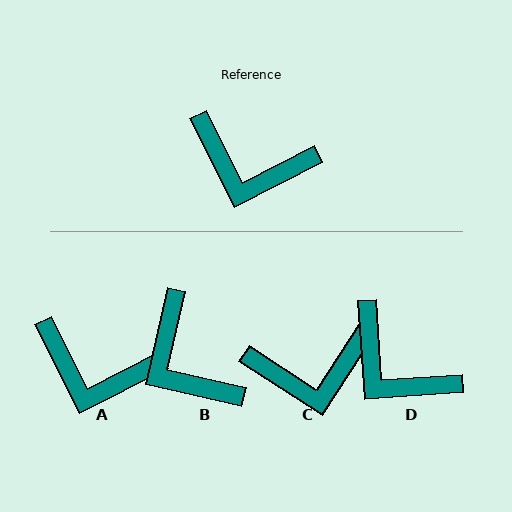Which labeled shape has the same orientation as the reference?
A.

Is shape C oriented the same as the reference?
No, it is off by about 30 degrees.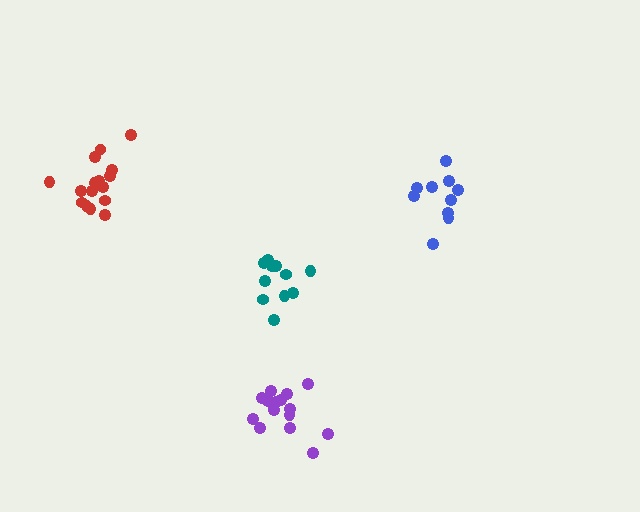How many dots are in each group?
Group 1: 11 dots, Group 2: 16 dots, Group 3: 16 dots, Group 4: 10 dots (53 total).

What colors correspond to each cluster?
The clusters are colored: teal, purple, red, blue.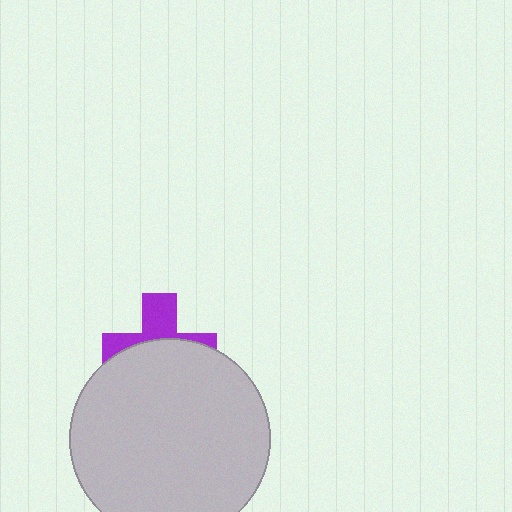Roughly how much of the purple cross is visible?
A small part of it is visible (roughly 40%).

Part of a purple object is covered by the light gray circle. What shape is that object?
It is a cross.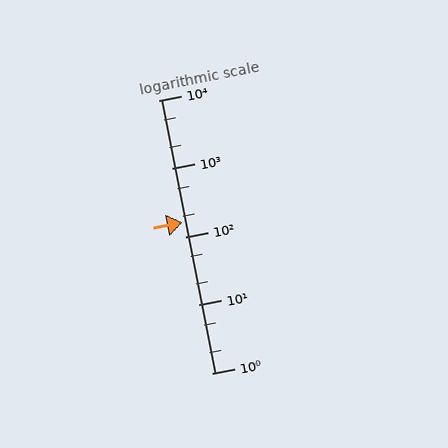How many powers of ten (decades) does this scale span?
The scale spans 4 decades, from 1 to 10000.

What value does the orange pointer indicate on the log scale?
The pointer indicates approximately 160.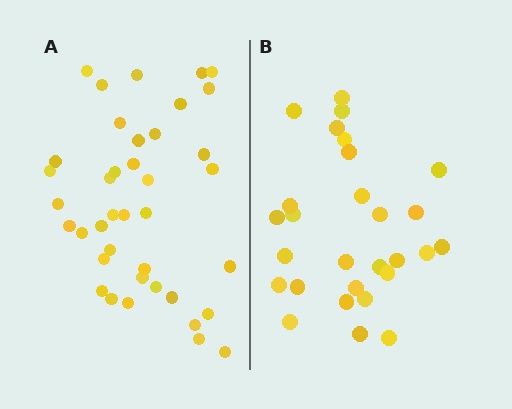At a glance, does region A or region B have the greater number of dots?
Region A (the left region) has more dots.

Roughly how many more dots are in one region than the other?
Region A has roughly 12 or so more dots than region B.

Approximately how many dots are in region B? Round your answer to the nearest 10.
About 30 dots. (The exact count is 28, which rounds to 30.)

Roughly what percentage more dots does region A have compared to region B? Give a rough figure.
About 40% more.